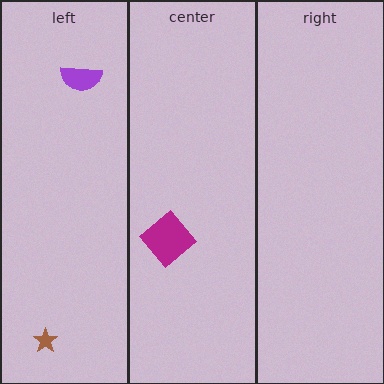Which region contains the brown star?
The left region.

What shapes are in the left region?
The brown star, the purple semicircle.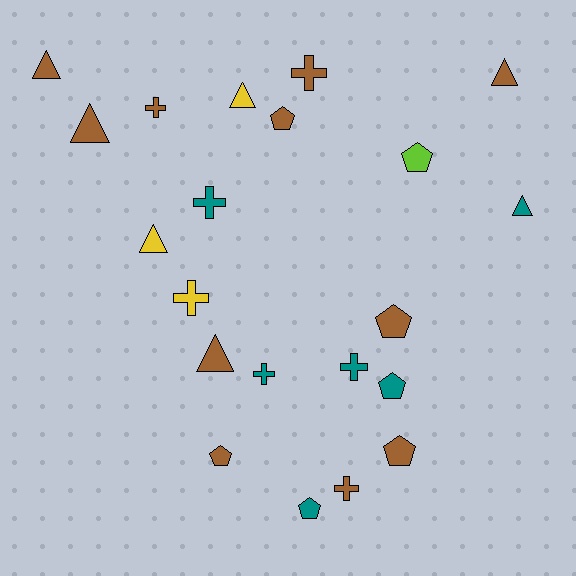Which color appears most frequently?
Brown, with 11 objects.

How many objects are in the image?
There are 21 objects.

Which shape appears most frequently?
Triangle, with 7 objects.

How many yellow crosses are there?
There is 1 yellow cross.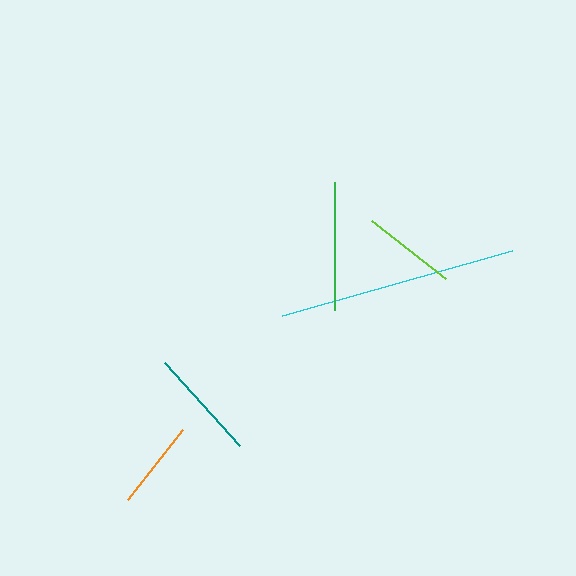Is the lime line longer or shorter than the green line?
The green line is longer than the lime line.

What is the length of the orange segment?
The orange segment is approximately 89 pixels long.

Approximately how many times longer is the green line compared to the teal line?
The green line is approximately 1.1 times the length of the teal line.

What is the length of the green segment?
The green segment is approximately 128 pixels long.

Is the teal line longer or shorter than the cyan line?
The cyan line is longer than the teal line.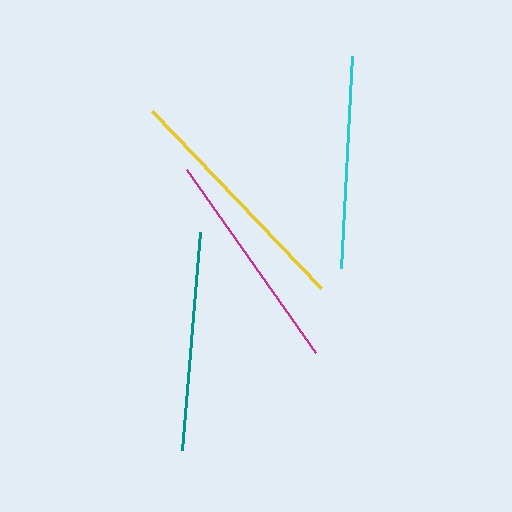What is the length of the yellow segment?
The yellow segment is approximately 245 pixels long.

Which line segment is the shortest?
The cyan line is the shortest at approximately 212 pixels.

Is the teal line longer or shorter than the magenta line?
The magenta line is longer than the teal line.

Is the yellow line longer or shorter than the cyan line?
The yellow line is longer than the cyan line.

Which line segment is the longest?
The yellow line is the longest at approximately 245 pixels.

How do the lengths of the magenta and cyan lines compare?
The magenta and cyan lines are approximately the same length.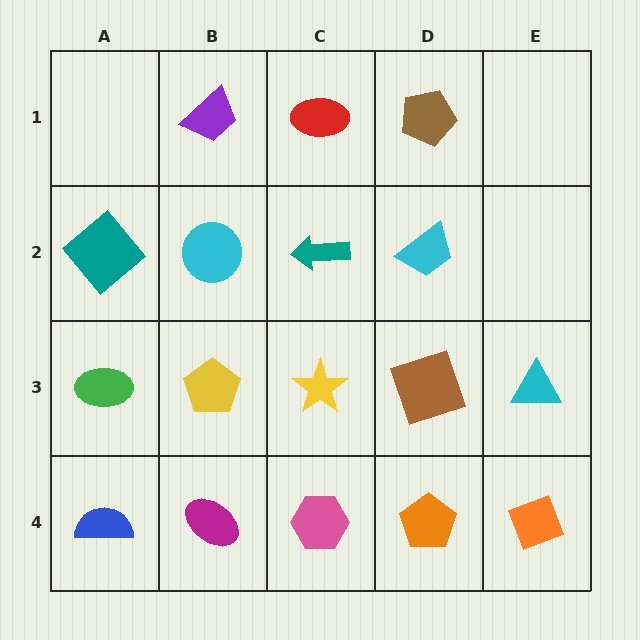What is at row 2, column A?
A teal diamond.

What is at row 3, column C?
A yellow star.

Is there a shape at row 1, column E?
No, that cell is empty.